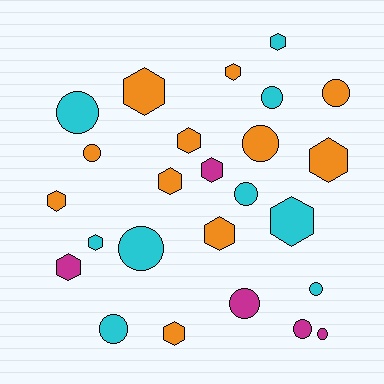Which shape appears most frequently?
Hexagon, with 13 objects.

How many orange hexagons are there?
There are 8 orange hexagons.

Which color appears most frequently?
Orange, with 11 objects.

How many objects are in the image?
There are 25 objects.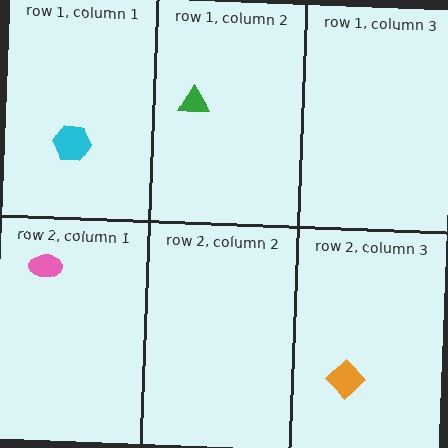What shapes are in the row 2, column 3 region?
The orange diamond.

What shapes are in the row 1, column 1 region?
The cyan hexagon.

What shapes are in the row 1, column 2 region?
The green triangle.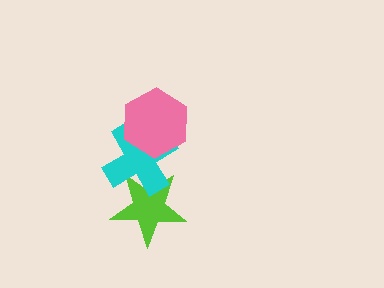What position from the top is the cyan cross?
The cyan cross is 2nd from the top.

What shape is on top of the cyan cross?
The pink hexagon is on top of the cyan cross.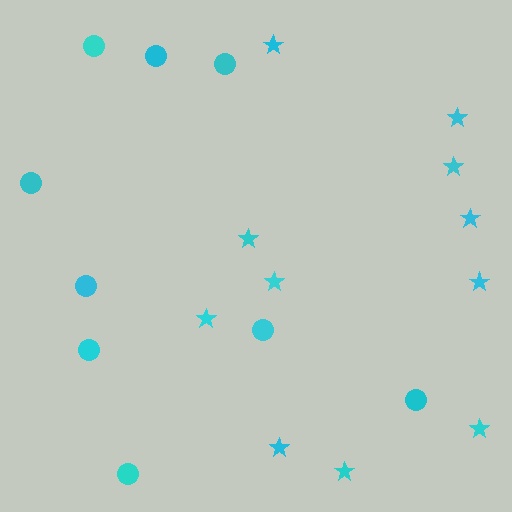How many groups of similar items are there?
There are 2 groups: one group of circles (9) and one group of stars (11).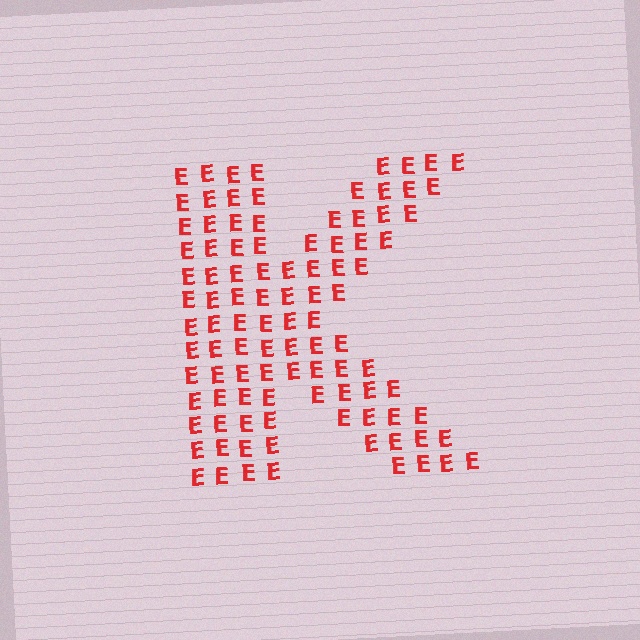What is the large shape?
The large shape is the letter K.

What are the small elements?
The small elements are letter E's.